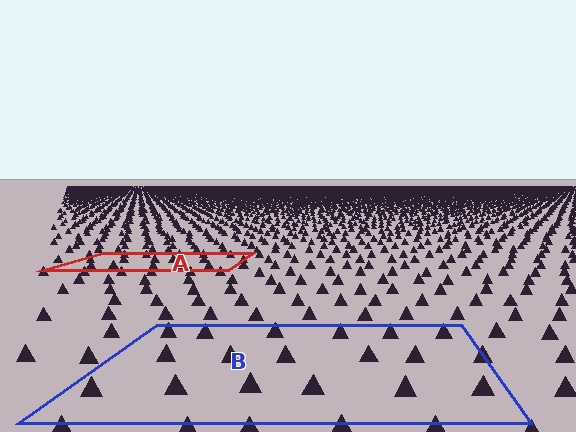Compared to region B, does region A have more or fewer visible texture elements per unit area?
Region A has more texture elements per unit area — they are packed more densely because it is farther away.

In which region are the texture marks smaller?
The texture marks are smaller in region A, because it is farther away.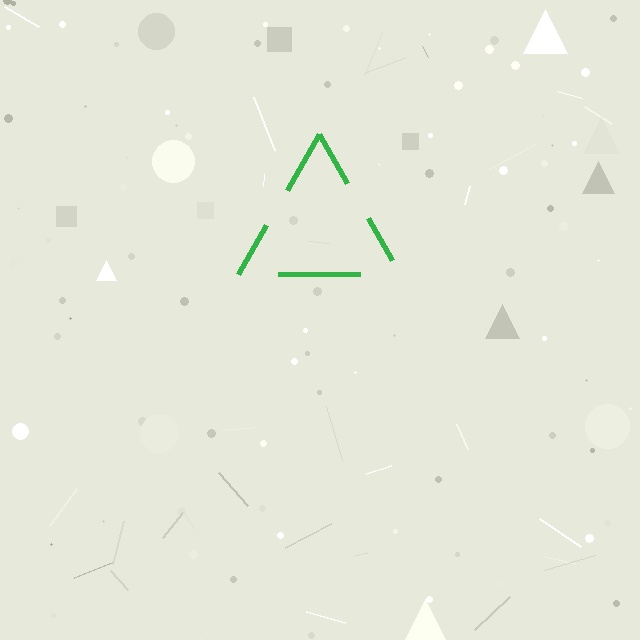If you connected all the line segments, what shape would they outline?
They would outline a triangle.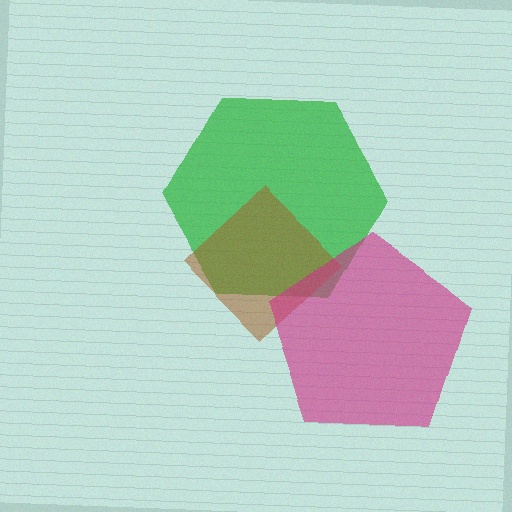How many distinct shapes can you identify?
There are 3 distinct shapes: a green hexagon, a brown diamond, a magenta pentagon.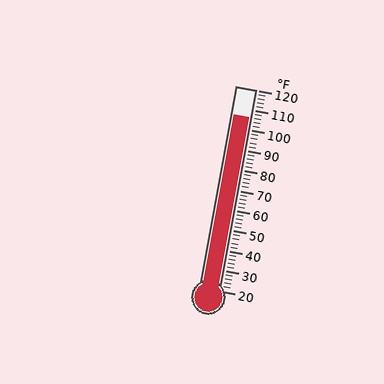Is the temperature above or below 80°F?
The temperature is above 80°F.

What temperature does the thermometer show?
The thermometer shows approximately 106°F.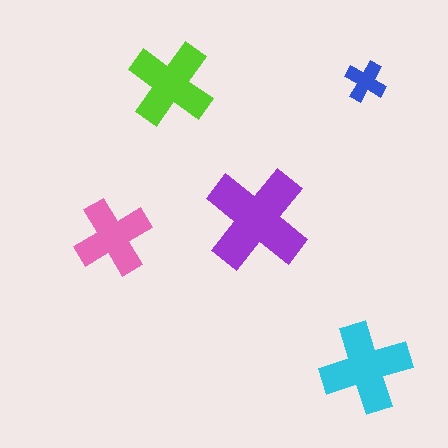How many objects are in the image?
There are 5 objects in the image.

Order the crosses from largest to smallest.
the purple one, the cyan one, the lime one, the pink one, the blue one.